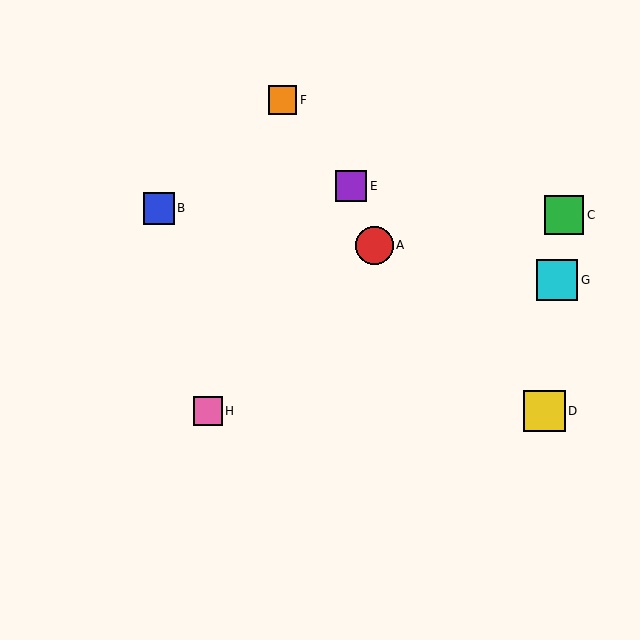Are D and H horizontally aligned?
Yes, both are at y≈411.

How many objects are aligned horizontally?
2 objects (D, H) are aligned horizontally.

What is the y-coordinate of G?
Object G is at y≈280.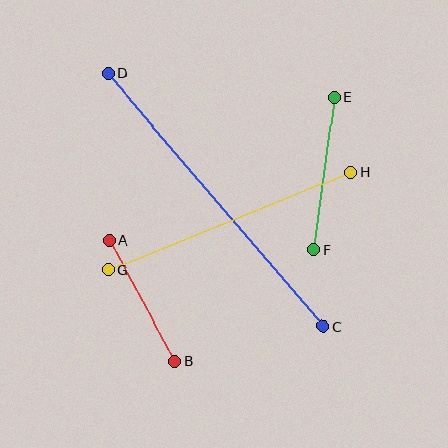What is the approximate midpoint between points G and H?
The midpoint is at approximately (229, 221) pixels.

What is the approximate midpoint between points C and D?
The midpoint is at approximately (216, 200) pixels.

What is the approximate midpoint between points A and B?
The midpoint is at approximately (142, 301) pixels.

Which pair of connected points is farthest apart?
Points C and D are farthest apart.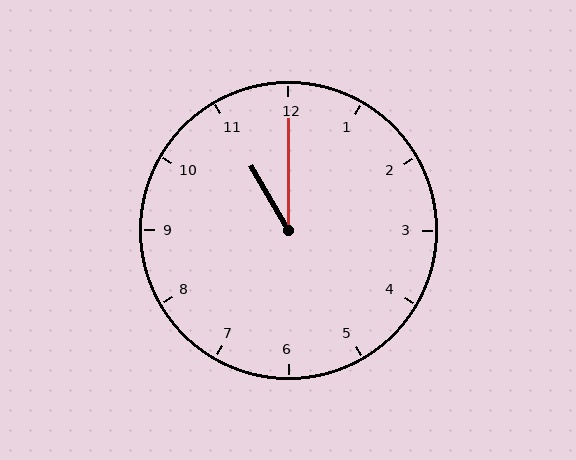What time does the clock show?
11:00.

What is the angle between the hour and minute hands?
Approximately 30 degrees.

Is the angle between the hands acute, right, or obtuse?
It is acute.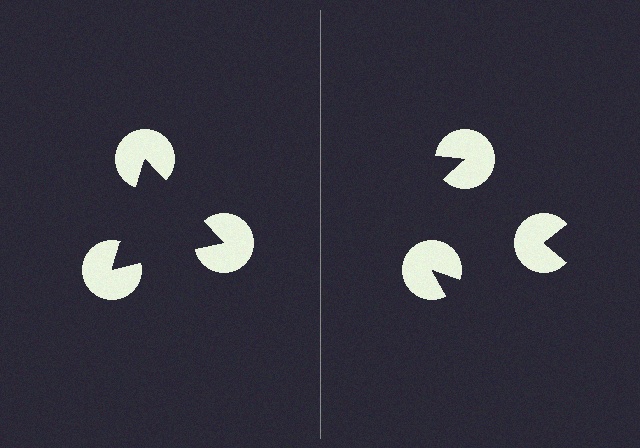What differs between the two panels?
The pac-man discs are positioned identically on both sides; only the wedge orientations differ. On the left they align to a triangle; on the right they are misaligned.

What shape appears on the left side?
An illusory triangle.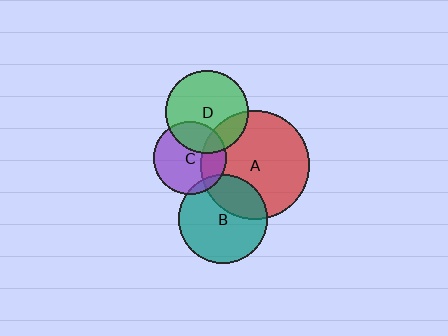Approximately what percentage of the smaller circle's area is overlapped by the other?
Approximately 30%.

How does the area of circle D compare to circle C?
Approximately 1.3 times.